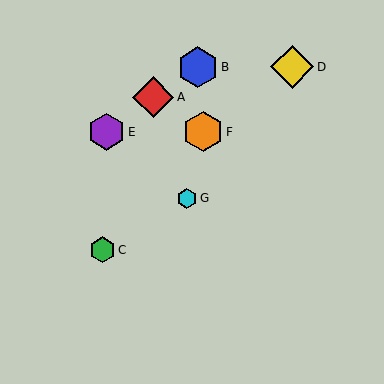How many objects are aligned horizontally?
2 objects (E, F) are aligned horizontally.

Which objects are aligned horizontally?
Objects E, F are aligned horizontally.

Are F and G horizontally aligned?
No, F is at y≈132 and G is at y≈198.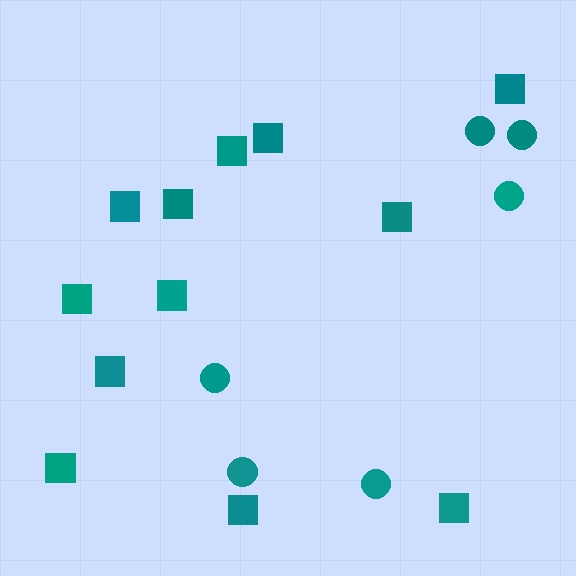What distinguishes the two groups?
There are 2 groups: one group of circles (6) and one group of squares (12).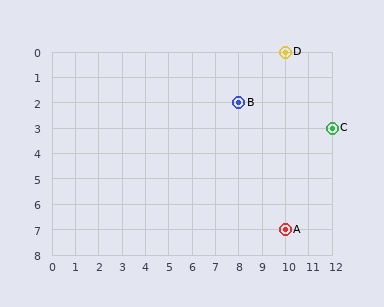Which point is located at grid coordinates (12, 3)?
Point C is at (12, 3).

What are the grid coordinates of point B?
Point B is at grid coordinates (8, 2).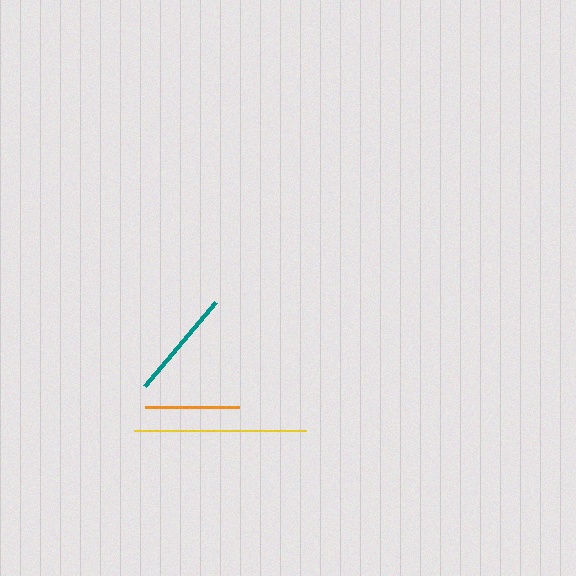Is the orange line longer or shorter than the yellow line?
The yellow line is longer than the orange line.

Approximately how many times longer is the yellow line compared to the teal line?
The yellow line is approximately 1.6 times the length of the teal line.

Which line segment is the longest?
The yellow line is the longest at approximately 172 pixels.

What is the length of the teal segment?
The teal segment is approximately 110 pixels long.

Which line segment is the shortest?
The orange line is the shortest at approximately 94 pixels.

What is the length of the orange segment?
The orange segment is approximately 94 pixels long.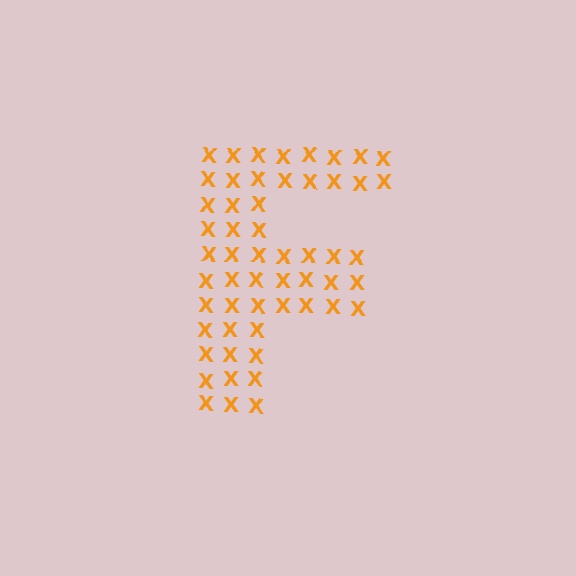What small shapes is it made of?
It is made of small letter X's.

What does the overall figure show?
The overall figure shows the letter F.